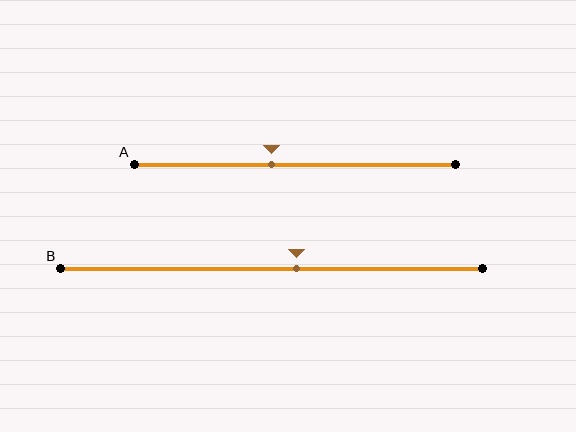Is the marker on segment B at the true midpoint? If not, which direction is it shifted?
No, the marker on segment B is shifted to the right by about 6% of the segment length.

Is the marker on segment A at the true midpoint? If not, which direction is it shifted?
No, the marker on segment A is shifted to the left by about 7% of the segment length.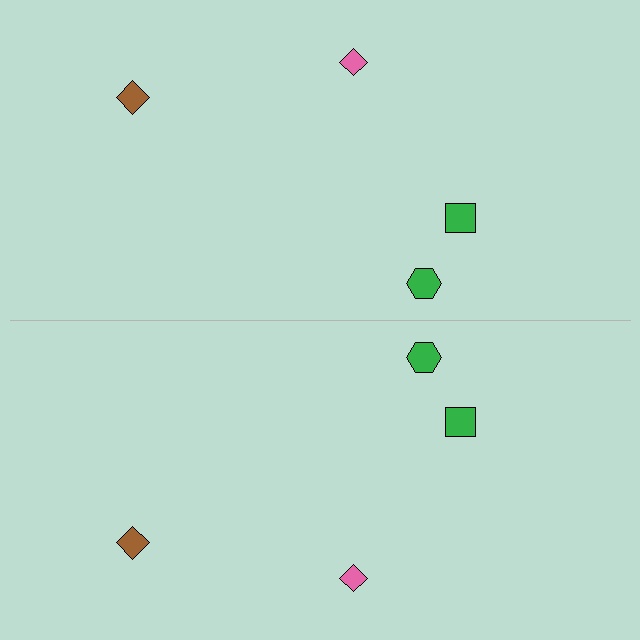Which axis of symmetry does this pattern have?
The pattern has a horizontal axis of symmetry running through the center of the image.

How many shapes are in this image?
There are 8 shapes in this image.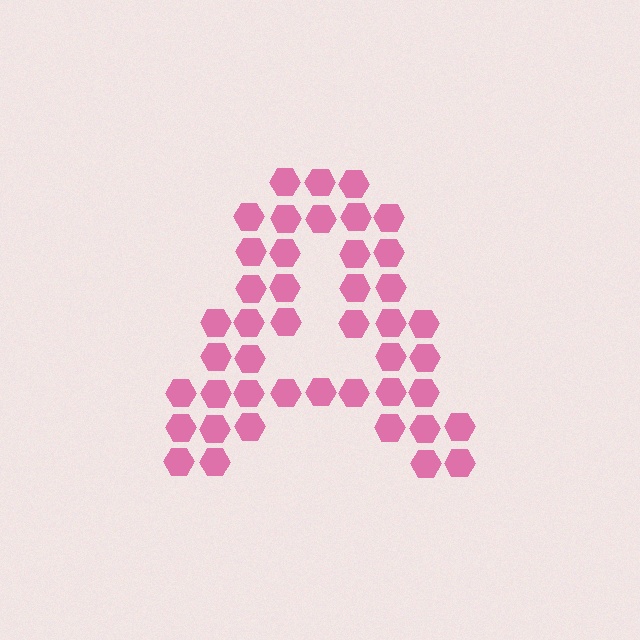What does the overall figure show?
The overall figure shows the letter A.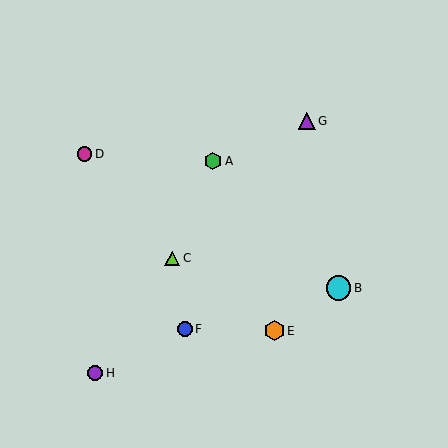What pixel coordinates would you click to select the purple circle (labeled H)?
Click at (95, 373) to select the purple circle H.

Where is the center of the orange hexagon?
The center of the orange hexagon is at (274, 331).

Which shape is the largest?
The cyan circle (labeled B) is the largest.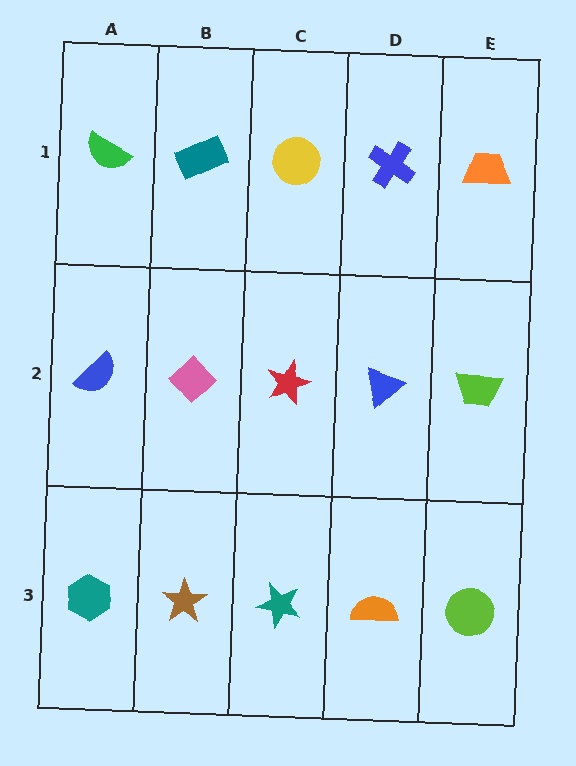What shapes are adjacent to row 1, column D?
A blue triangle (row 2, column D), a yellow circle (row 1, column C), an orange trapezoid (row 1, column E).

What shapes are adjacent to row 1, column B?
A pink diamond (row 2, column B), a green semicircle (row 1, column A), a yellow circle (row 1, column C).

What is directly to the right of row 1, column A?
A teal rectangle.